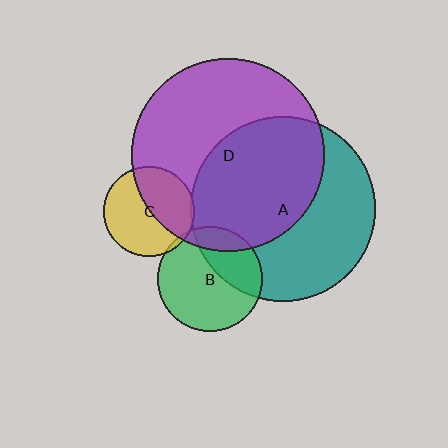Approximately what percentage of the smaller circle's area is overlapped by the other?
Approximately 45%.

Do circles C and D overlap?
Yes.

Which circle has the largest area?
Circle D (purple).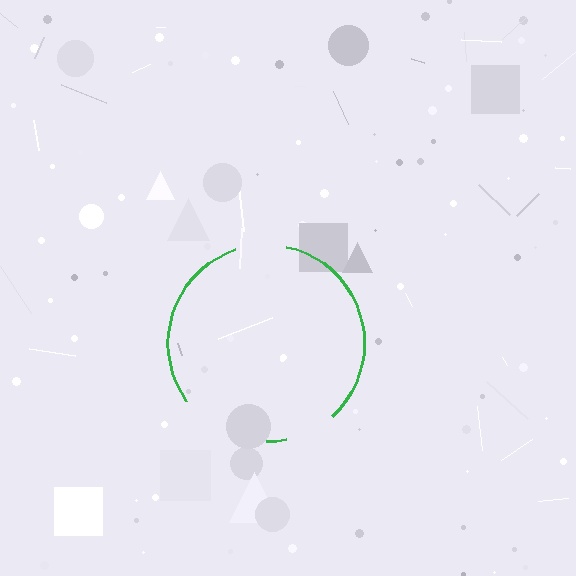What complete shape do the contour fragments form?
The contour fragments form a circle.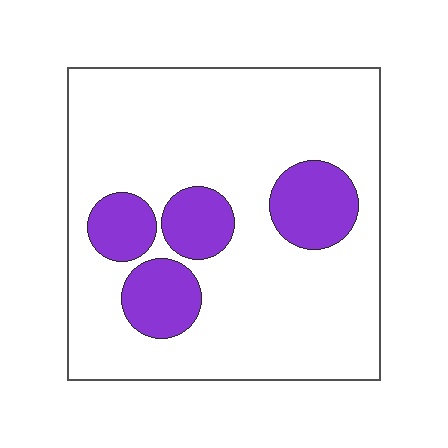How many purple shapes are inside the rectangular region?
4.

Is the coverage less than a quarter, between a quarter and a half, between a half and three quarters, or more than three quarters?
Less than a quarter.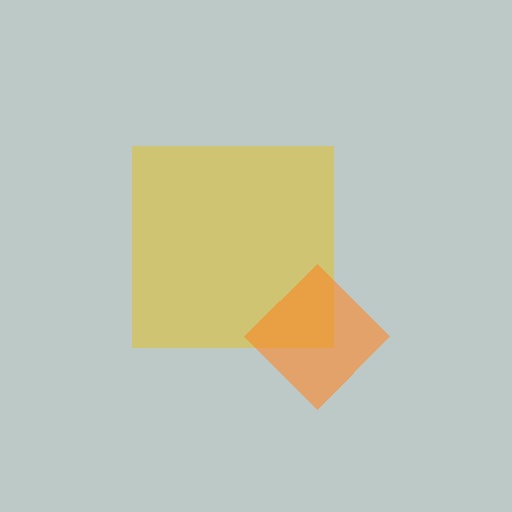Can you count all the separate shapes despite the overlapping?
Yes, there are 2 separate shapes.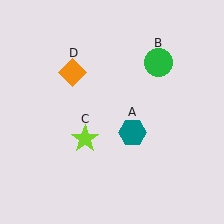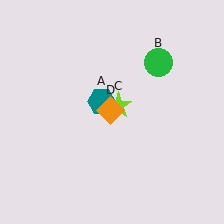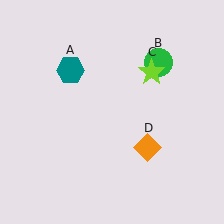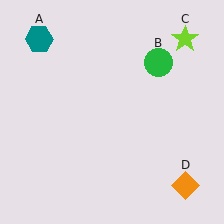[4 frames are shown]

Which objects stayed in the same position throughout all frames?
Green circle (object B) remained stationary.